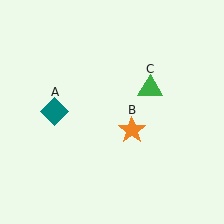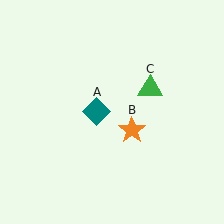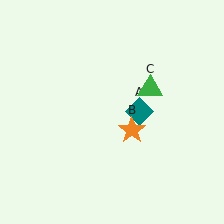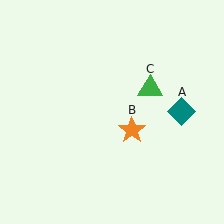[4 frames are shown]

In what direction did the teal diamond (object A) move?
The teal diamond (object A) moved right.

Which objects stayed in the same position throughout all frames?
Orange star (object B) and green triangle (object C) remained stationary.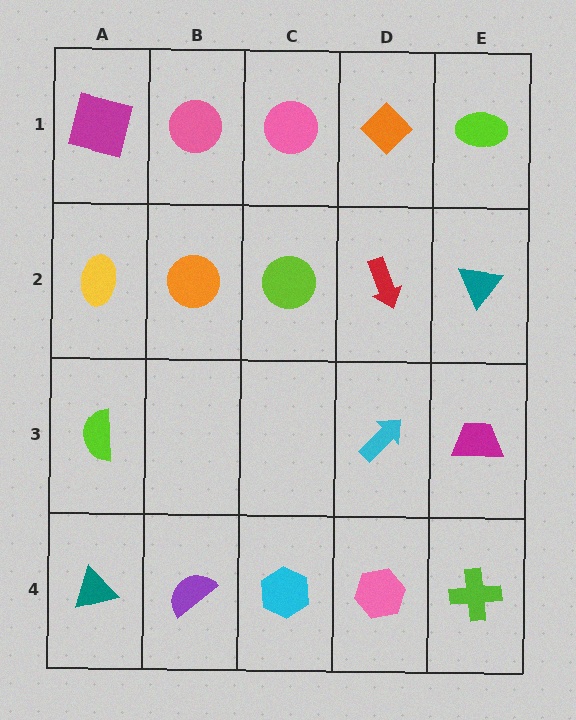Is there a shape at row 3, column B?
No, that cell is empty.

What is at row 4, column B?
A purple semicircle.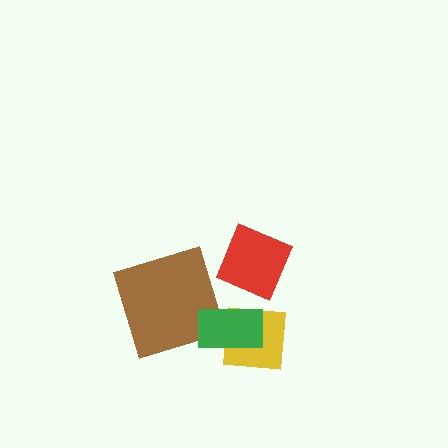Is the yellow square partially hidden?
Yes, it is partially covered by another shape.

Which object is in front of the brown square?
The green rectangle is in front of the brown square.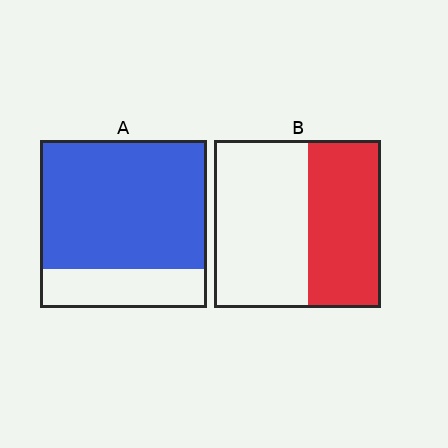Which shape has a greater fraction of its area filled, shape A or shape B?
Shape A.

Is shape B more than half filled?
No.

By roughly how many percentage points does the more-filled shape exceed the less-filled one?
By roughly 35 percentage points (A over B).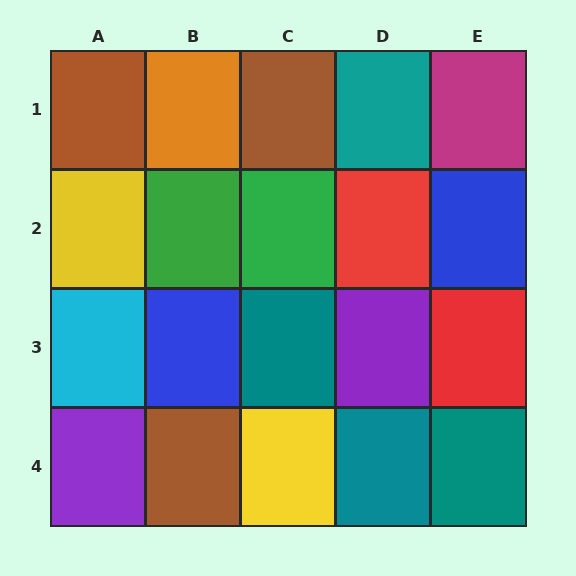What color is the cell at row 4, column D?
Teal.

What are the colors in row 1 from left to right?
Brown, orange, brown, teal, magenta.